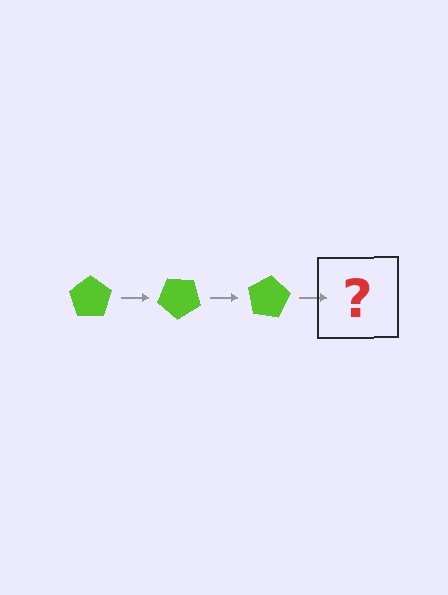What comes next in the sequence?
The next element should be a lime pentagon rotated 120 degrees.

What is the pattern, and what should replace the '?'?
The pattern is that the pentagon rotates 40 degrees each step. The '?' should be a lime pentagon rotated 120 degrees.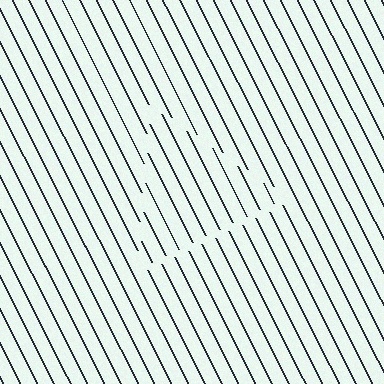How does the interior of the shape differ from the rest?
The interior of the shape contains the same grating, shifted by half a period — the contour is defined by the phase discontinuity where line-ends from the inner and outer gratings abut.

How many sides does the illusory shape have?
3 sides — the line-ends trace a triangle.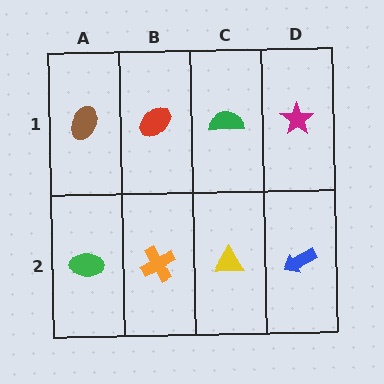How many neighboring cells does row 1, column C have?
3.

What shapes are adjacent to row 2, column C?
A green semicircle (row 1, column C), an orange cross (row 2, column B), a blue arrow (row 2, column D).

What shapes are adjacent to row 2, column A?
A brown ellipse (row 1, column A), an orange cross (row 2, column B).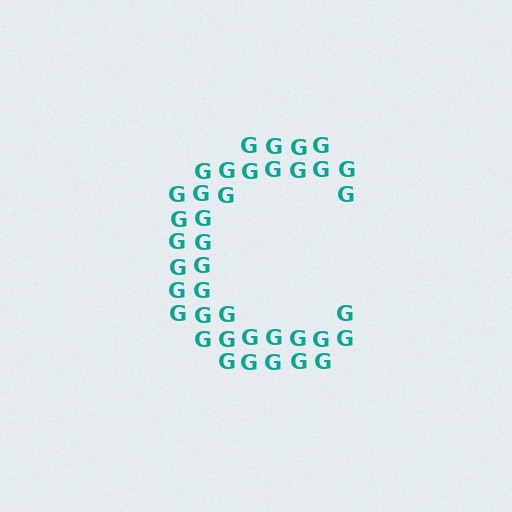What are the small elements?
The small elements are letter G's.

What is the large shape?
The large shape is the letter C.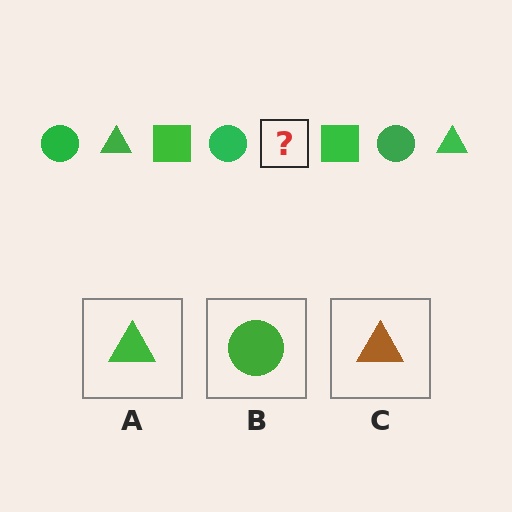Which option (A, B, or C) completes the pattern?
A.